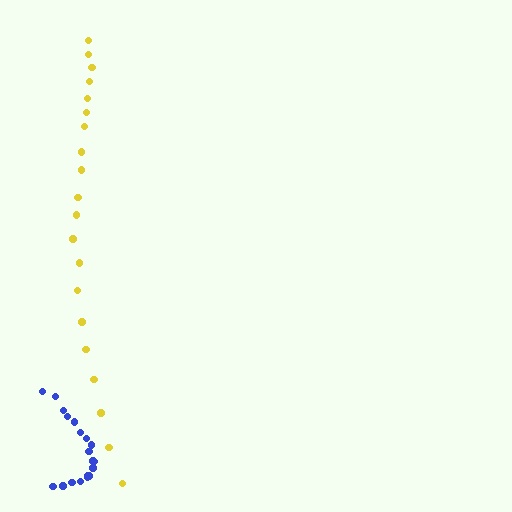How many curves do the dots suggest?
There are 2 distinct paths.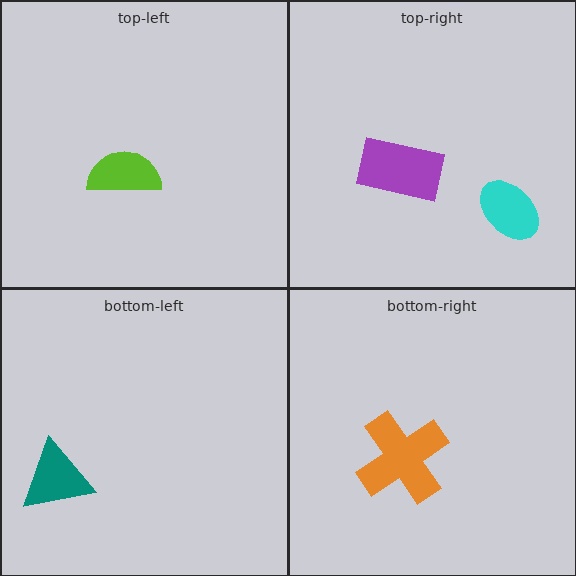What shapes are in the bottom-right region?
The orange cross.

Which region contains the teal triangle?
The bottom-left region.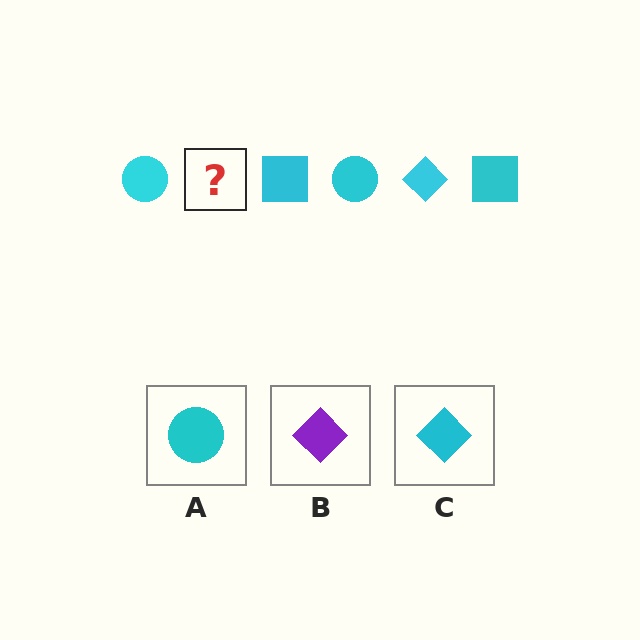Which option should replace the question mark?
Option C.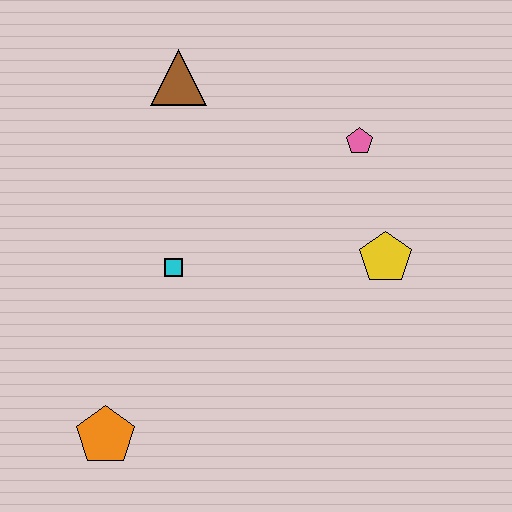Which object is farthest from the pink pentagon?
The orange pentagon is farthest from the pink pentagon.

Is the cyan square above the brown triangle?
No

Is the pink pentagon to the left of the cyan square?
No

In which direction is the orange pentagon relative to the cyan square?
The orange pentagon is below the cyan square.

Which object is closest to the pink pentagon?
The yellow pentagon is closest to the pink pentagon.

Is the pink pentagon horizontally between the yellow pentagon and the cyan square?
Yes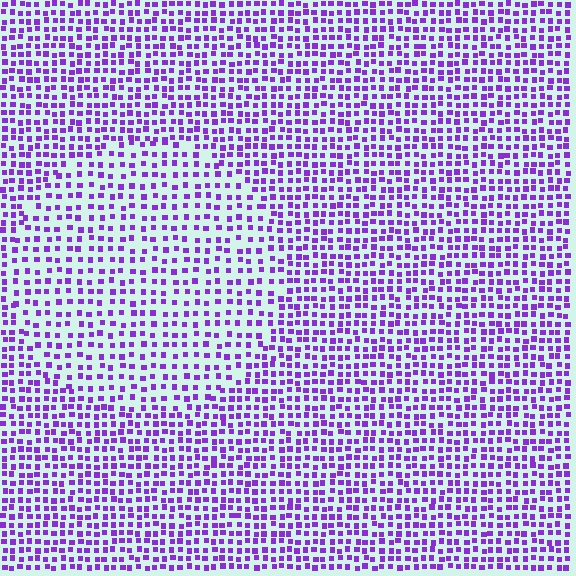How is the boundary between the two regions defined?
The boundary is defined by a change in element density (approximately 1.6x ratio). All elements are the same color, size, and shape.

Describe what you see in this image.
The image contains small purple elements arranged at two different densities. A circle-shaped region is visible where the elements are less densely packed than the surrounding area.